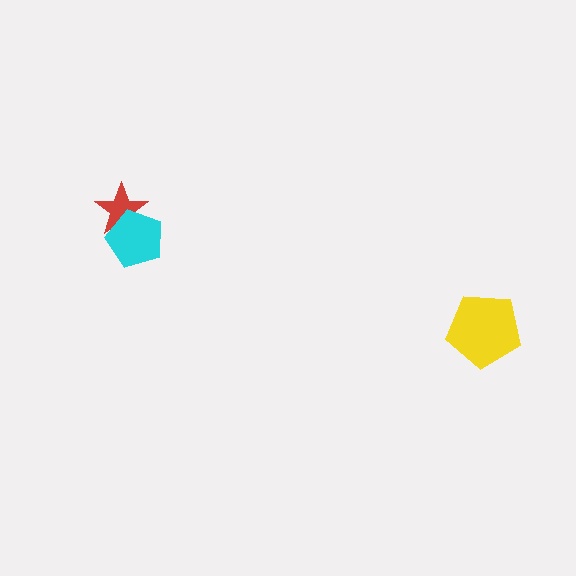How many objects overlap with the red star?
1 object overlaps with the red star.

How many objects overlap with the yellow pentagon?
0 objects overlap with the yellow pentagon.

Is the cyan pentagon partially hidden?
No, no other shape covers it.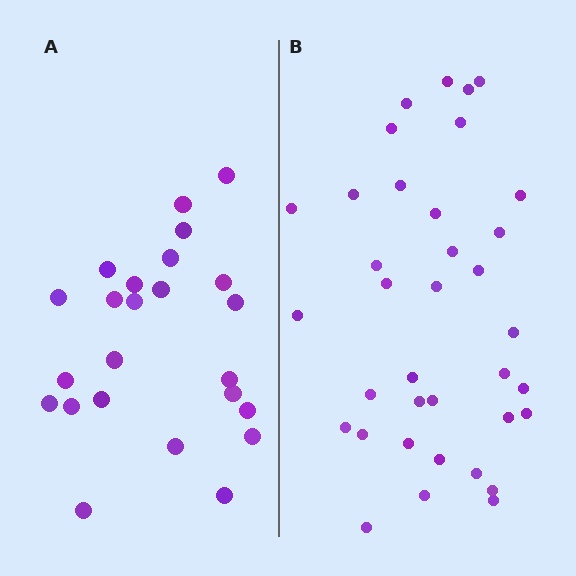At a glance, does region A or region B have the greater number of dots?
Region B (the right region) has more dots.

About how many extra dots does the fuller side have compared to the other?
Region B has roughly 12 or so more dots than region A.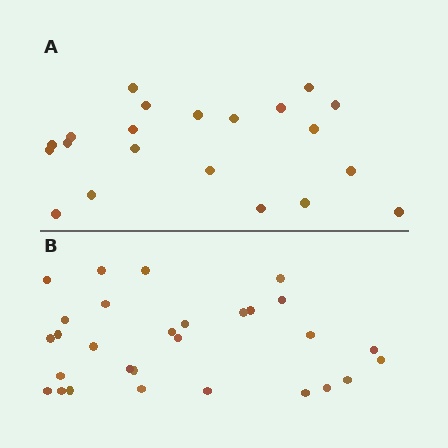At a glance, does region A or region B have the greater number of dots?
Region B (the bottom region) has more dots.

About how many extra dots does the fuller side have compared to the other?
Region B has roughly 8 or so more dots than region A.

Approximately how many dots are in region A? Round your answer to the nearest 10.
About 20 dots. (The exact count is 21, which rounds to 20.)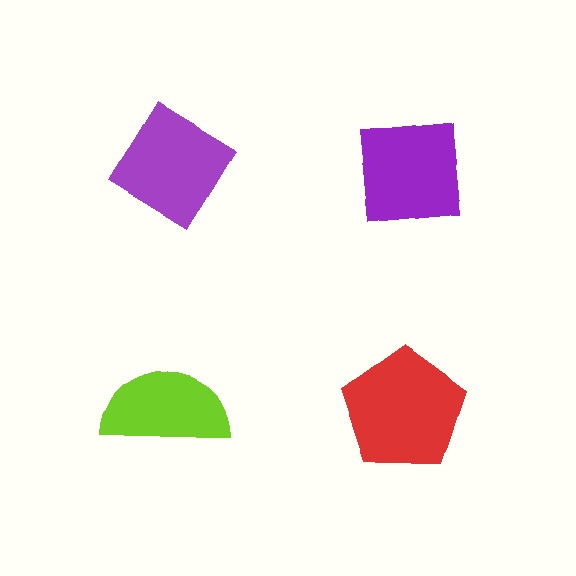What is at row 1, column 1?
A purple diamond.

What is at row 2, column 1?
A lime semicircle.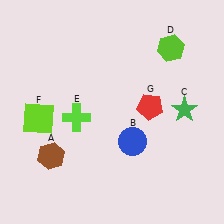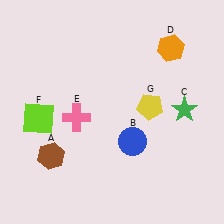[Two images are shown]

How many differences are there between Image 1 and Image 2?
There are 3 differences between the two images.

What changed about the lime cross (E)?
In Image 1, E is lime. In Image 2, it changed to pink.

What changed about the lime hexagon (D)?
In Image 1, D is lime. In Image 2, it changed to orange.